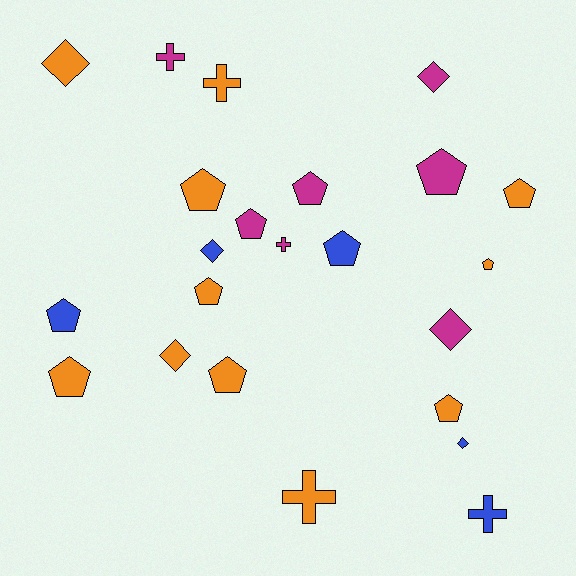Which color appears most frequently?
Orange, with 11 objects.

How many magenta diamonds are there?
There are 2 magenta diamonds.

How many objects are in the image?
There are 23 objects.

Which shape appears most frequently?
Pentagon, with 12 objects.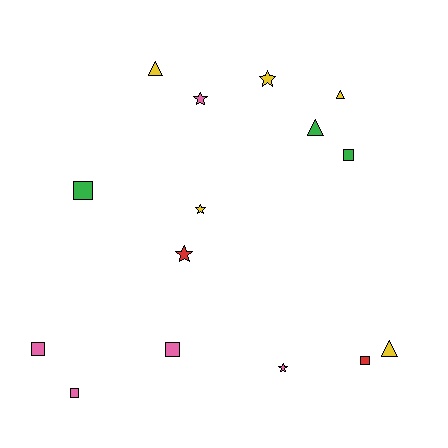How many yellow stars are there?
There are 2 yellow stars.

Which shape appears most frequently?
Square, with 6 objects.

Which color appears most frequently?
Yellow, with 5 objects.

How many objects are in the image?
There are 15 objects.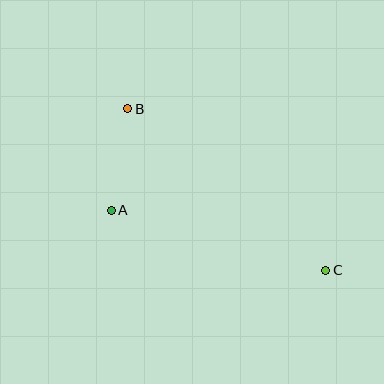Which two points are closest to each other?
Points A and B are closest to each other.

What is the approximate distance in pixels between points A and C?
The distance between A and C is approximately 222 pixels.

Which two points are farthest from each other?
Points B and C are farthest from each other.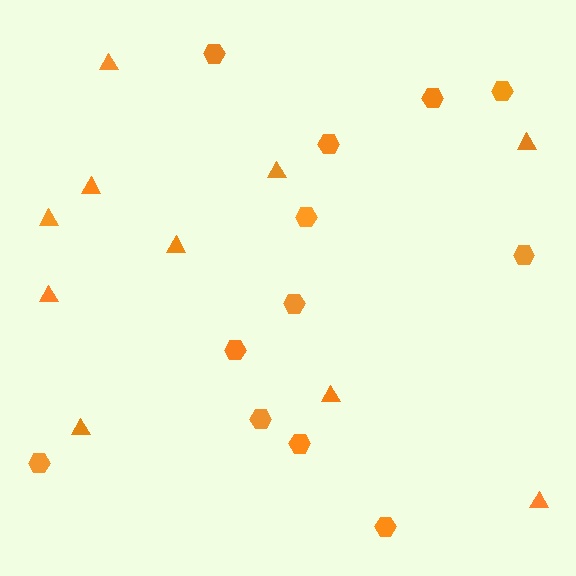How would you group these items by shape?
There are 2 groups: one group of hexagons (12) and one group of triangles (10).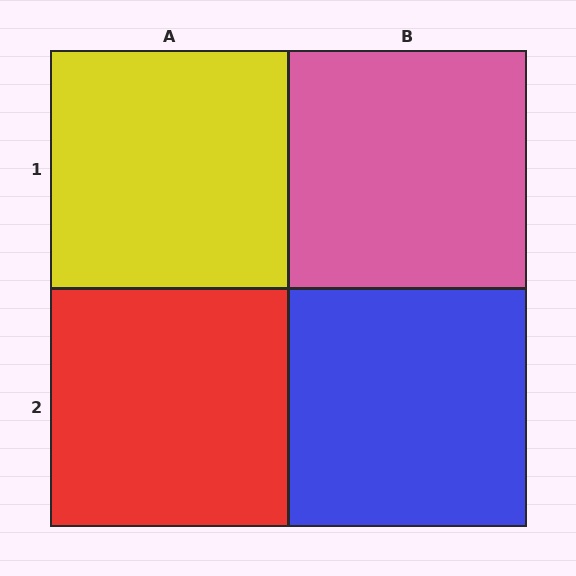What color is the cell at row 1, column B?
Pink.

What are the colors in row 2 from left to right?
Red, blue.